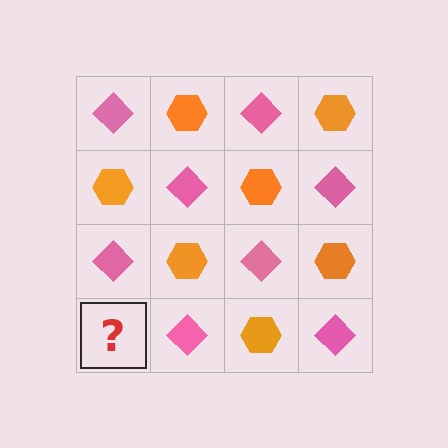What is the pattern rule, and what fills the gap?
The rule is that it alternates pink diamond and orange hexagon in a checkerboard pattern. The gap should be filled with an orange hexagon.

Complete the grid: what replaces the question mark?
The question mark should be replaced with an orange hexagon.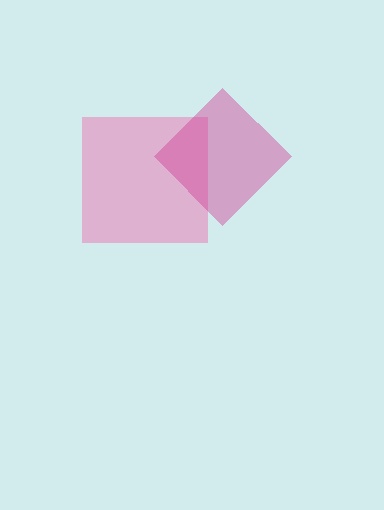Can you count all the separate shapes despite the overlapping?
Yes, there are 2 separate shapes.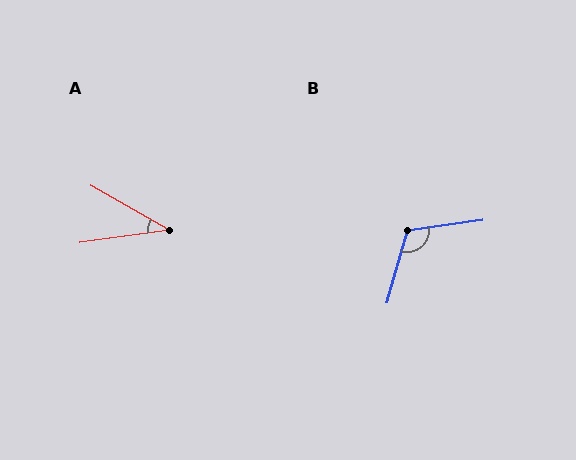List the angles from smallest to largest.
A (38°), B (114°).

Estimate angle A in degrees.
Approximately 38 degrees.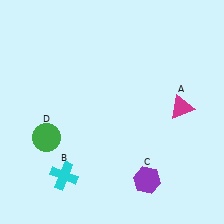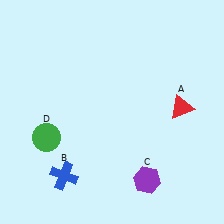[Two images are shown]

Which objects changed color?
A changed from magenta to red. B changed from cyan to blue.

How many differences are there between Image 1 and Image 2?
There are 2 differences between the two images.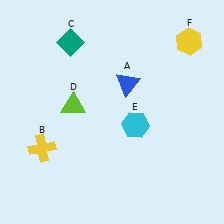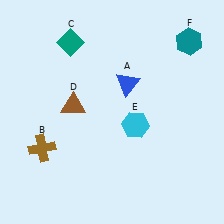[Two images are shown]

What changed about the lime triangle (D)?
In Image 1, D is lime. In Image 2, it changed to brown.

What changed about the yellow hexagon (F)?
In Image 1, F is yellow. In Image 2, it changed to teal.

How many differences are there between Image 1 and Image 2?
There are 3 differences between the two images.